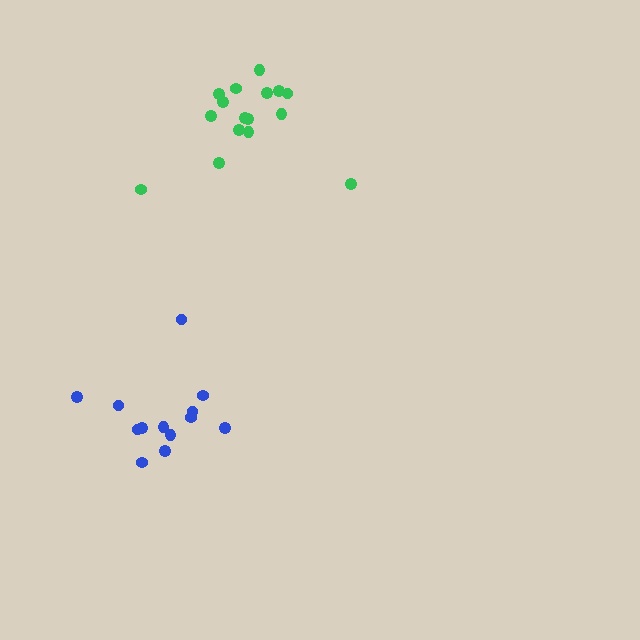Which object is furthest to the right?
The green cluster is rightmost.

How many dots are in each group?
Group 1: 13 dots, Group 2: 16 dots (29 total).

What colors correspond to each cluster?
The clusters are colored: blue, green.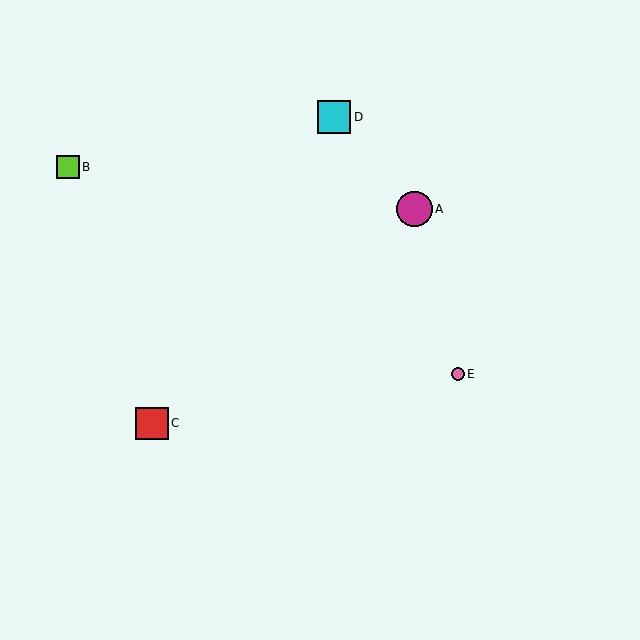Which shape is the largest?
The magenta circle (labeled A) is the largest.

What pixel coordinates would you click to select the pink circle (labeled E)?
Click at (458, 374) to select the pink circle E.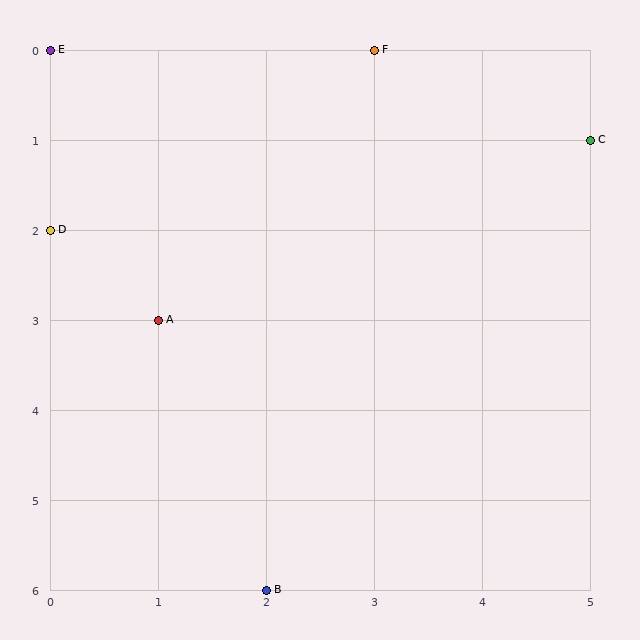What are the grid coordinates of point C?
Point C is at grid coordinates (5, 1).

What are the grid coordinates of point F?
Point F is at grid coordinates (3, 0).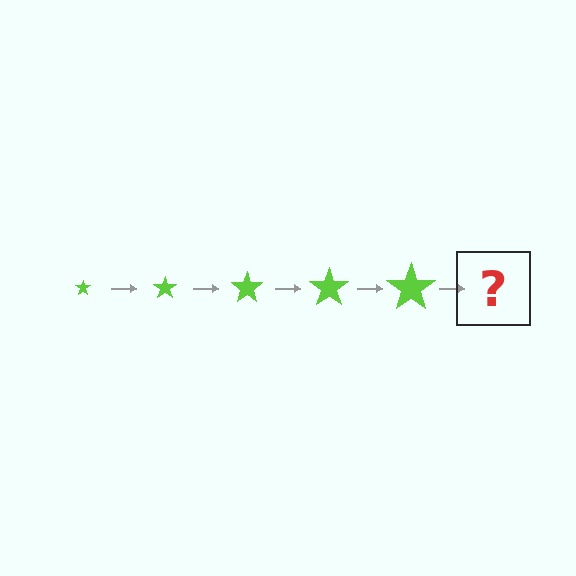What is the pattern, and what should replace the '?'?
The pattern is that the star gets progressively larger each step. The '?' should be a lime star, larger than the previous one.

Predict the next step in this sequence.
The next step is a lime star, larger than the previous one.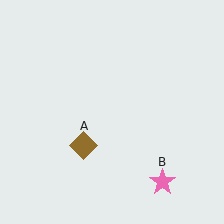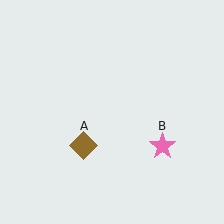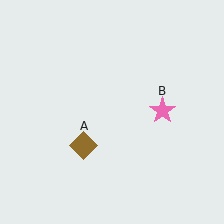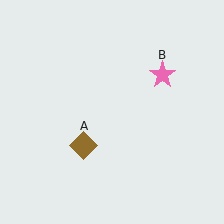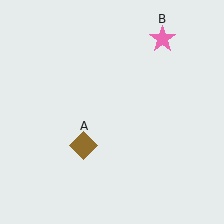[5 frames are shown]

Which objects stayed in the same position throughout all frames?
Brown diamond (object A) remained stationary.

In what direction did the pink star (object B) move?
The pink star (object B) moved up.